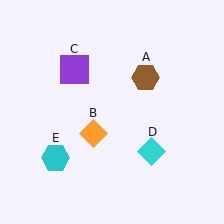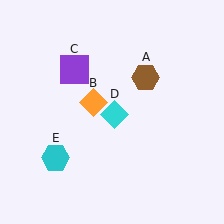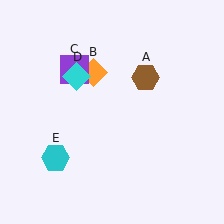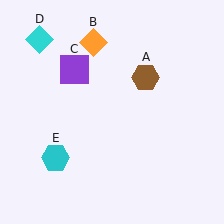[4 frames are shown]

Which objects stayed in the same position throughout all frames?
Brown hexagon (object A) and purple square (object C) and cyan hexagon (object E) remained stationary.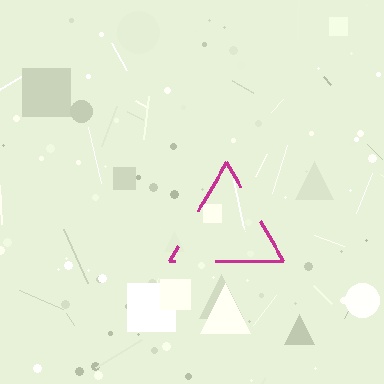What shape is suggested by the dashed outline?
The dashed outline suggests a triangle.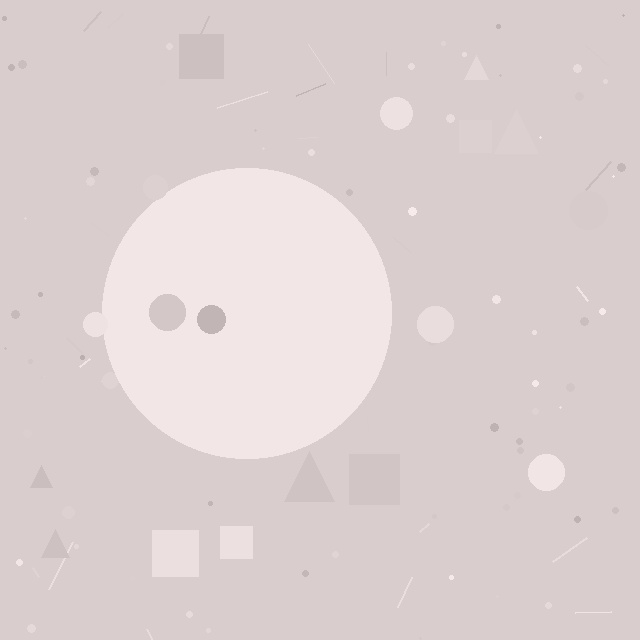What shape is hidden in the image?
A circle is hidden in the image.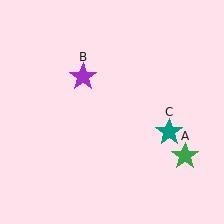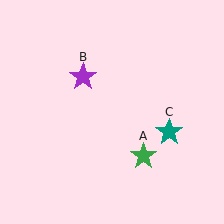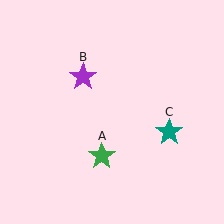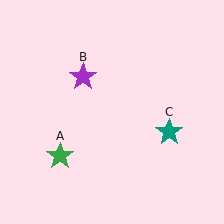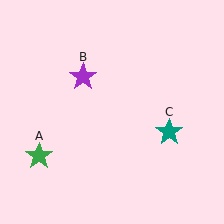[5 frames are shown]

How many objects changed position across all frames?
1 object changed position: green star (object A).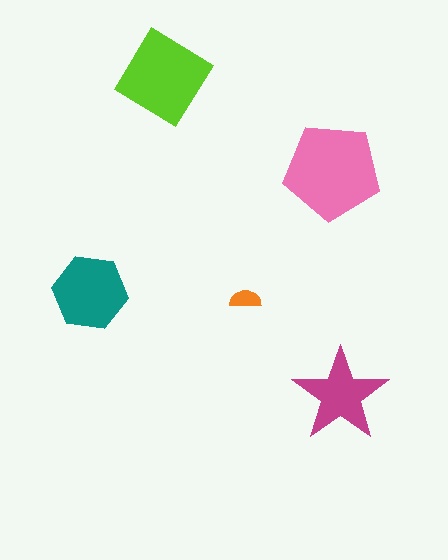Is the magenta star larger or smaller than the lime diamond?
Smaller.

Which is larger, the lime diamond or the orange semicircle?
The lime diamond.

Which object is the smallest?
The orange semicircle.